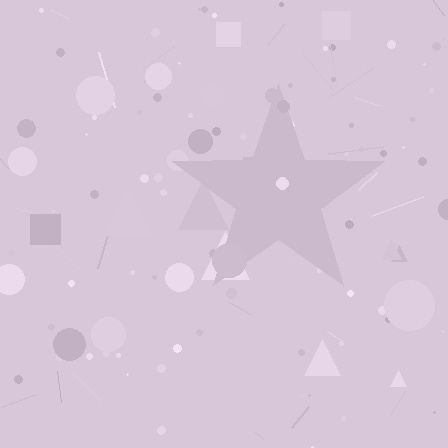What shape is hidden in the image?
A star is hidden in the image.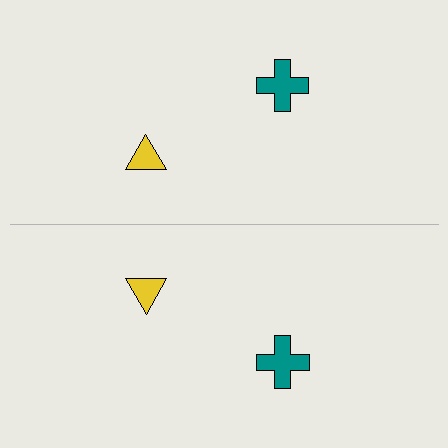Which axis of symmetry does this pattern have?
The pattern has a horizontal axis of symmetry running through the center of the image.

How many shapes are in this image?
There are 4 shapes in this image.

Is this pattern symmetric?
Yes, this pattern has bilateral (reflection) symmetry.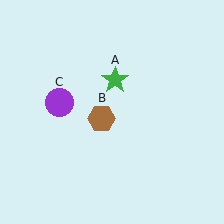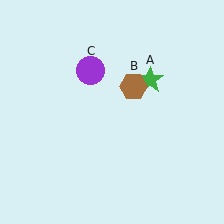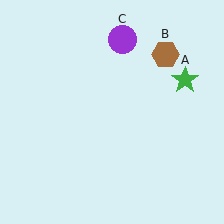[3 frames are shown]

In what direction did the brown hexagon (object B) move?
The brown hexagon (object B) moved up and to the right.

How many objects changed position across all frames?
3 objects changed position: green star (object A), brown hexagon (object B), purple circle (object C).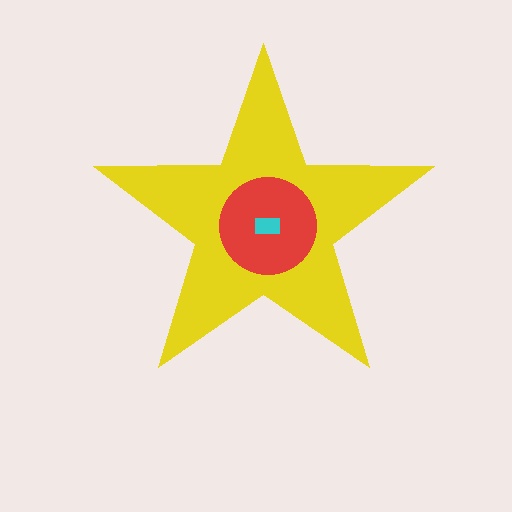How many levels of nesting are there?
3.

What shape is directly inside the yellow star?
The red circle.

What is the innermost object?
The cyan rectangle.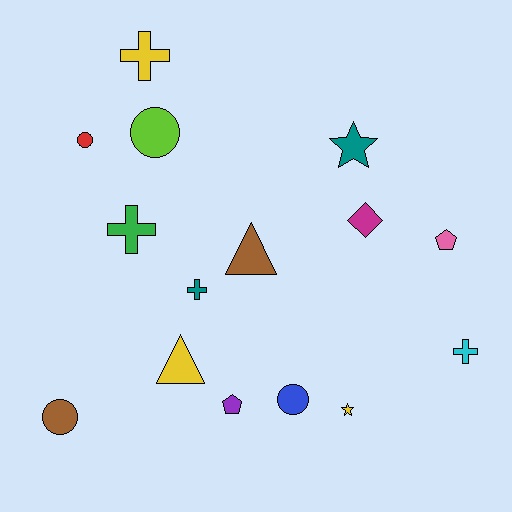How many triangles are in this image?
There are 2 triangles.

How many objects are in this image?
There are 15 objects.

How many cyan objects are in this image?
There is 1 cyan object.